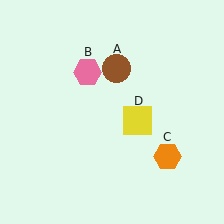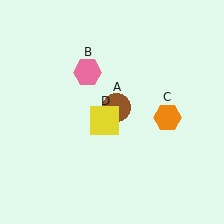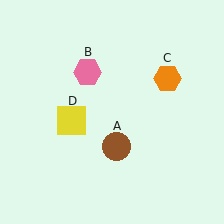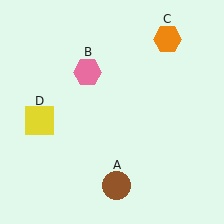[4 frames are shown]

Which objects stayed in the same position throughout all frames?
Pink hexagon (object B) remained stationary.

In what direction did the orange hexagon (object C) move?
The orange hexagon (object C) moved up.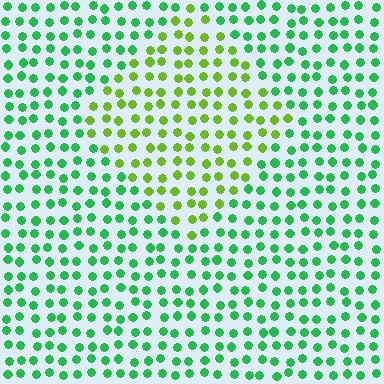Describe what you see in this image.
The image is filled with small green elements in a uniform arrangement. A diamond-shaped region is visible where the elements are tinted to a slightly different hue, forming a subtle color boundary.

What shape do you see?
I see a diamond.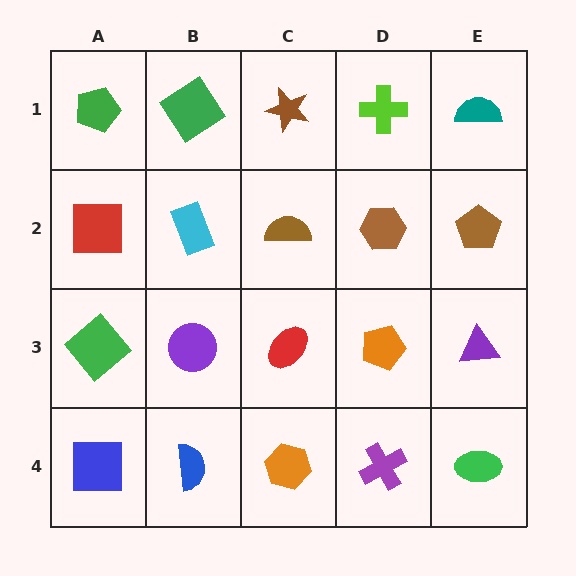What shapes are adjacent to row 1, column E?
A brown pentagon (row 2, column E), a lime cross (row 1, column D).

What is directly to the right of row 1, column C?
A lime cross.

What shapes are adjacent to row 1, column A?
A red square (row 2, column A), a green diamond (row 1, column B).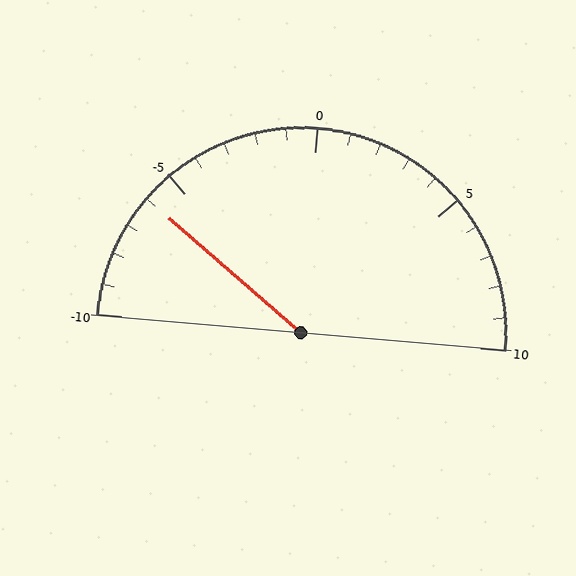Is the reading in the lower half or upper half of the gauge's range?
The reading is in the lower half of the range (-10 to 10).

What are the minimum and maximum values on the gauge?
The gauge ranges from -10 to 10.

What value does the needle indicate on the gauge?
The needle indicates approximately -6.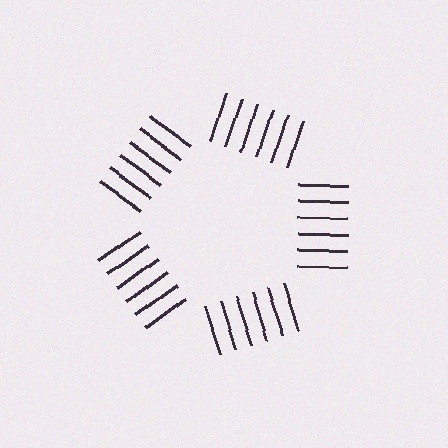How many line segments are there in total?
30 — 6 along each of the 5 edges.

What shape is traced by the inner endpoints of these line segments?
An illusory pentagon — the line segments terminate on its edges but no continuous stroke is drawn.